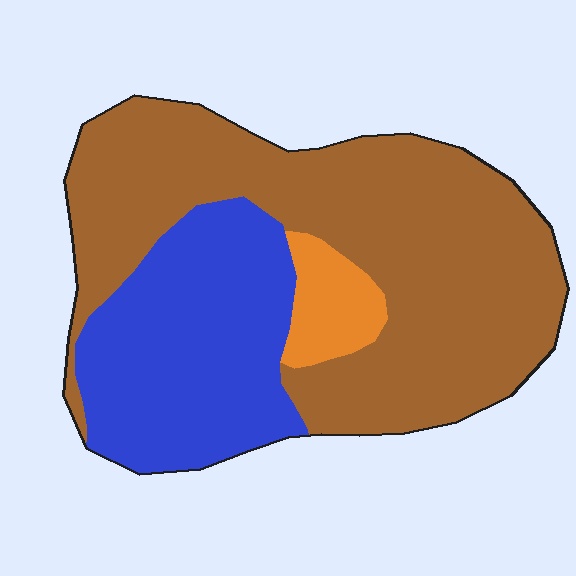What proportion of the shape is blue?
Blue covers about 30% of the shape.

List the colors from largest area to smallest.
From largest to smallest: brown, blue, orange.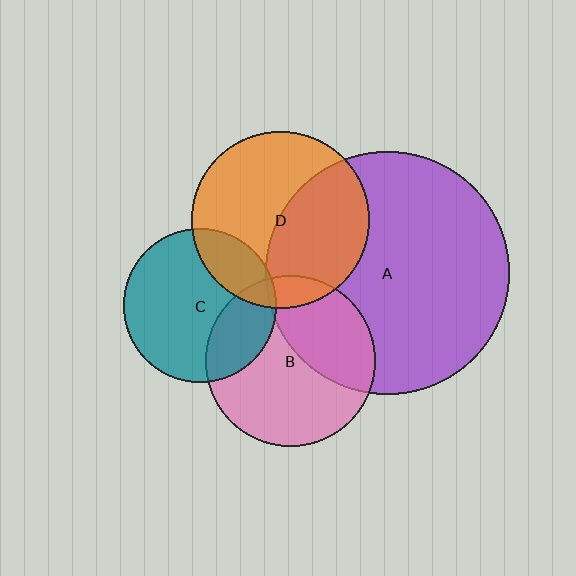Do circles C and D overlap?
Yes.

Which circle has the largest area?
Circle A (purple).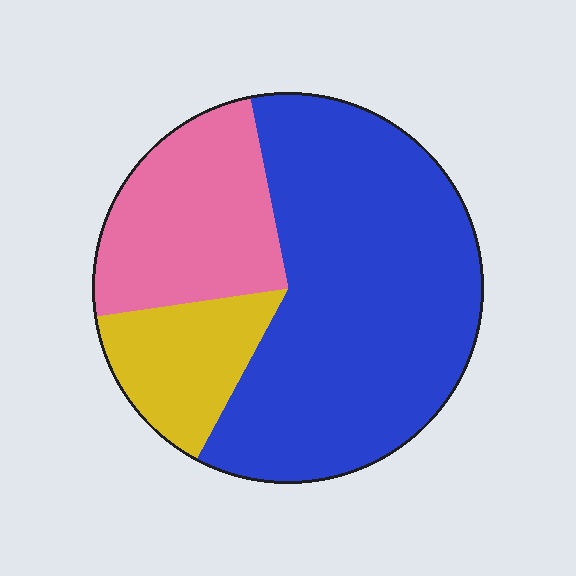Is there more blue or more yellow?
Blue.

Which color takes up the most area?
Blue, at roughly 60%.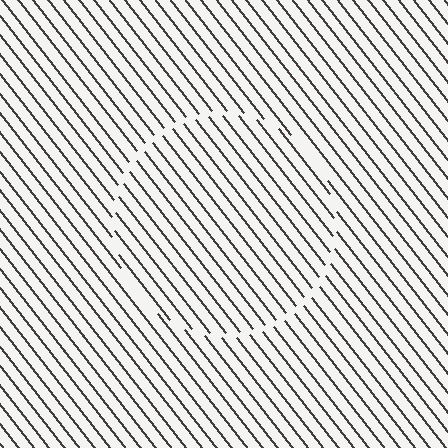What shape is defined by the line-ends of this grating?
An illusory circle. The interior of the shape contains the same grating, shifted by half a period — the contour is defined by the phase discontinuity where line-ends from the inner and outer gratings abut.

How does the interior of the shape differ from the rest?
The interior of the shape contains the same grating, shifted by half a period — the contour is defined by the phase discontinuity where line-ends from the inner and outer gratings abut.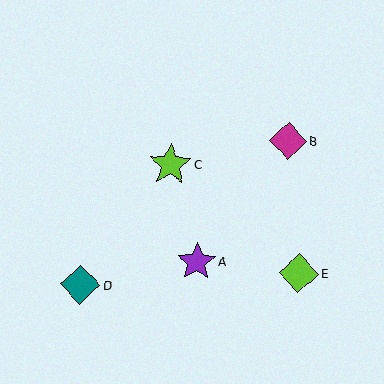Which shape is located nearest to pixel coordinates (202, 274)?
The purple star (labeled A) at (196, 262) is nearest to that location.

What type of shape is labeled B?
Shape B is a magenta diamond.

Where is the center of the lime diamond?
The center of the lime diamond is at (299, 273).